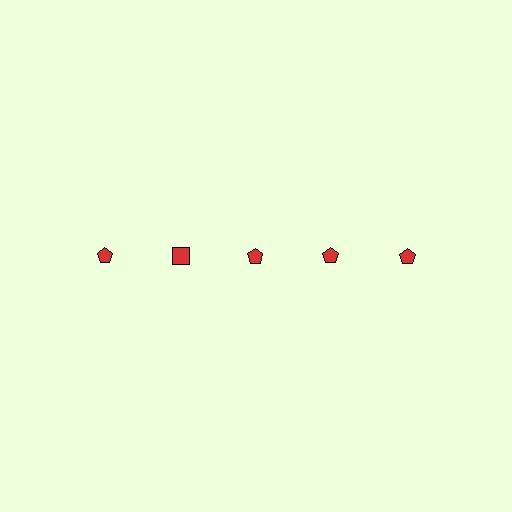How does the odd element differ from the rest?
It has a different shape: square instead of pentagon.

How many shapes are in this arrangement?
There are 5 shapes arranged in a grid pattern.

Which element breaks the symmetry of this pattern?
The red square in the top row, second from left column breaks the symmetry. All other shapes are red pentagons.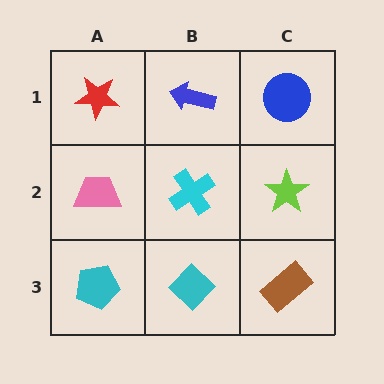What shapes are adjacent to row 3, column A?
A pink trapezoid (row 2, column A), a cyan diamond (row 3, column B).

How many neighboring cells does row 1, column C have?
2.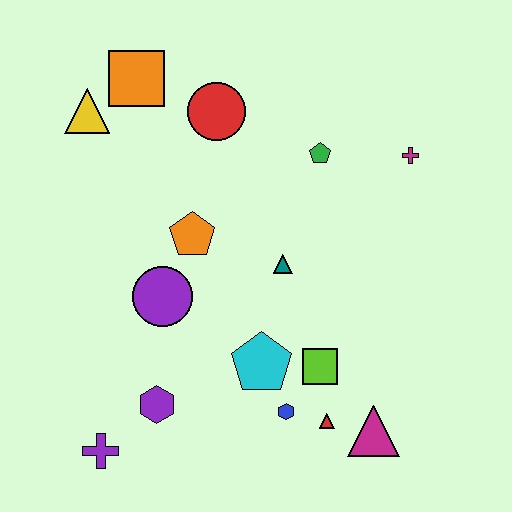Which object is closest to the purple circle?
The orange pentagon is closest to the purple circle.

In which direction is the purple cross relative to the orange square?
The purple cross is below the orange square.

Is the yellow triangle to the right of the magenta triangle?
No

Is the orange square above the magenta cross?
Yes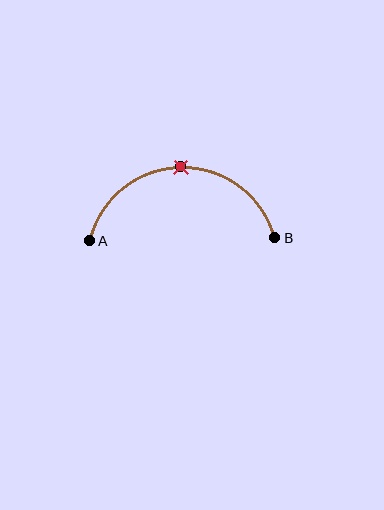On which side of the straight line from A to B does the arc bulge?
The arc bulges above the straight line connecting A and B.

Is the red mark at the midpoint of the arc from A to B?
Yes. The red mark lies on the arc at equal arc-length from both A and B — it is the arc midpoint.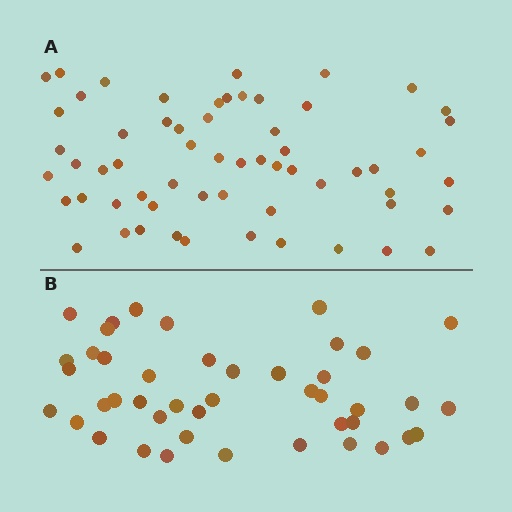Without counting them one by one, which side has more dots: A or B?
Region A (the top region) has more dots.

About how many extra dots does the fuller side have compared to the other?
Region A has approximately 15 more dots than region B.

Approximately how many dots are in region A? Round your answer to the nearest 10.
About 60 dots.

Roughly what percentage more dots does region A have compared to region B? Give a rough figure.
About 35% more.